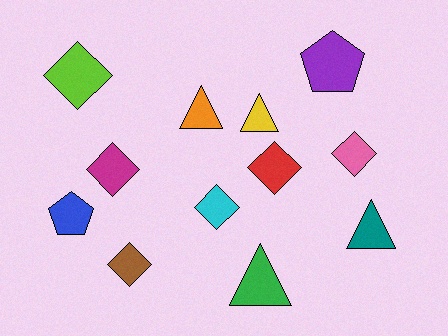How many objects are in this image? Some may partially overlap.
There are 12 objects.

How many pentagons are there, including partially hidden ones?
There are 2 pentagons.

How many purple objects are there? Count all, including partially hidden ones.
There is 1 purple object.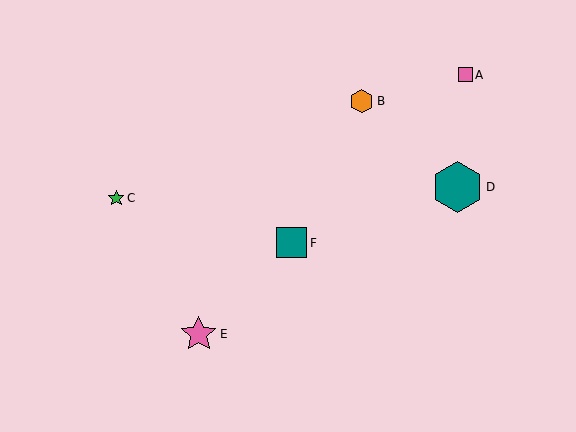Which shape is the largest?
The teal hexagon (labeled D) is the largest.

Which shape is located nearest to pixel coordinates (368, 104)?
The orange hexagon (labeled B) at (362, 101) is nearest to that location.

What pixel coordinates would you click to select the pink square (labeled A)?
Click at (465, 75) to select the pink square A.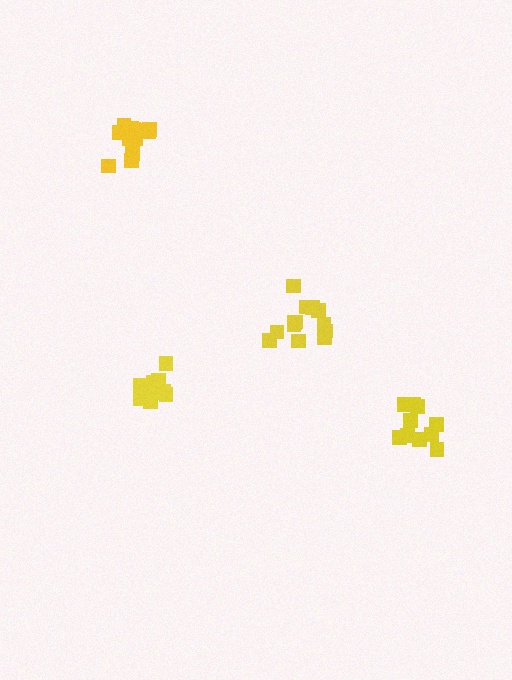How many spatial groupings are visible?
There are 4 spatial groupings.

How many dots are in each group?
Group 1: 13 dots, Group 2: 10 dots, Group 3: 13 dots, Group 4: 11 dots (47 total).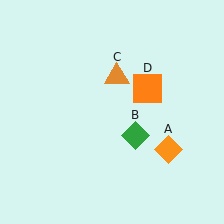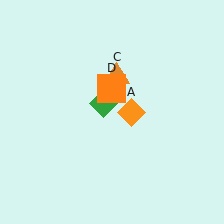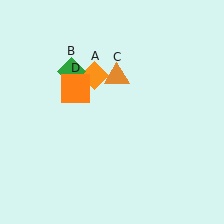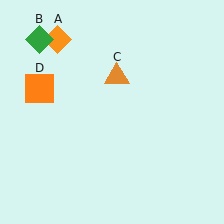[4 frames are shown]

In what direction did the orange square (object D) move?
The orange square (object D) moved left.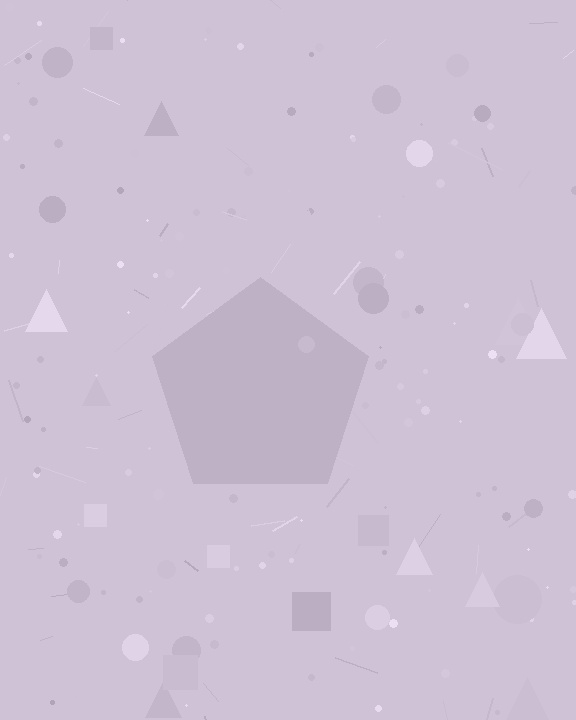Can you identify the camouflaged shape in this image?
The camouflaged shape is a pentagon.